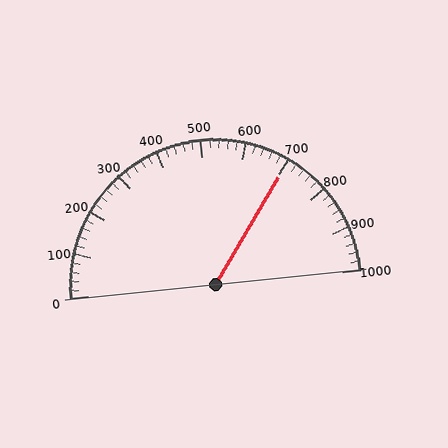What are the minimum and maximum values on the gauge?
The gauge ranges from 0 to 1000.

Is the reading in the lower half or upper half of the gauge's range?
The reading is in the upper half of the range (0 to 1000).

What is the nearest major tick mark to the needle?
The nearest major tick mark is 700.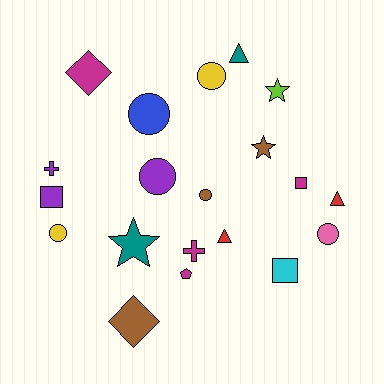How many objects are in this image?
There are 20 objects.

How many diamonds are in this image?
There are 2 diamonds.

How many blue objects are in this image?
There is 1 blue object.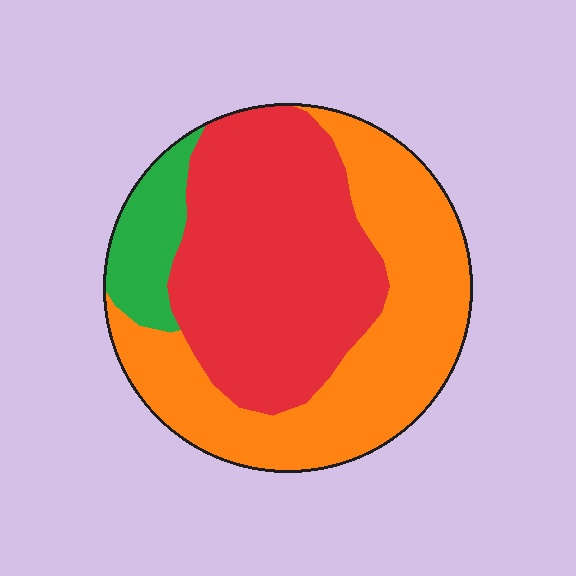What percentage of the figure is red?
Red covers 46% of the figure.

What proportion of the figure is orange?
Orange covers 44% of the figure.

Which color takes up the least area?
Green, at roughly 10%.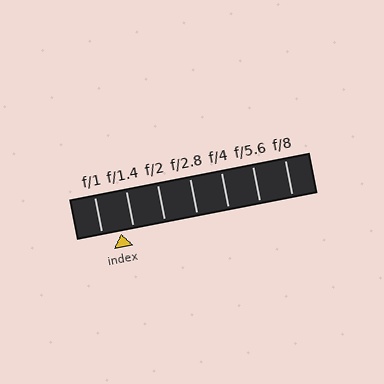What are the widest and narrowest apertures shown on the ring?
The widest aperture shown is f/1 and the narrowest is f/8.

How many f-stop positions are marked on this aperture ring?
There are 7 f-stop positions marked.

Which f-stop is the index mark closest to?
The index mark is closest to f/1.4.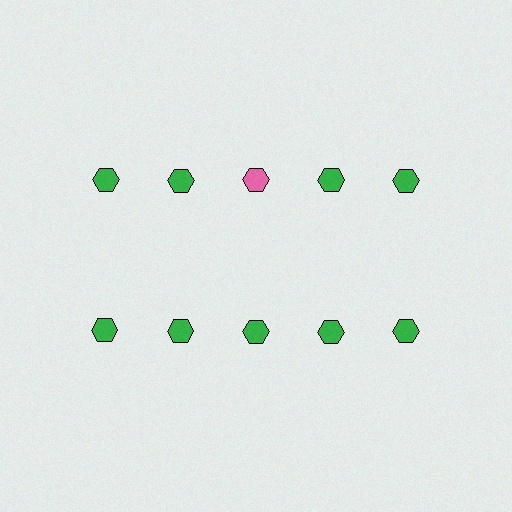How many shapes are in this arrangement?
There are 10 shapes arranged in a grid pattern.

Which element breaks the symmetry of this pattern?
The pink hexagon in the top row, center column breaks the symmetry. All other shapes are green hexagons.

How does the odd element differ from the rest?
It has a different color: pink instead of green.